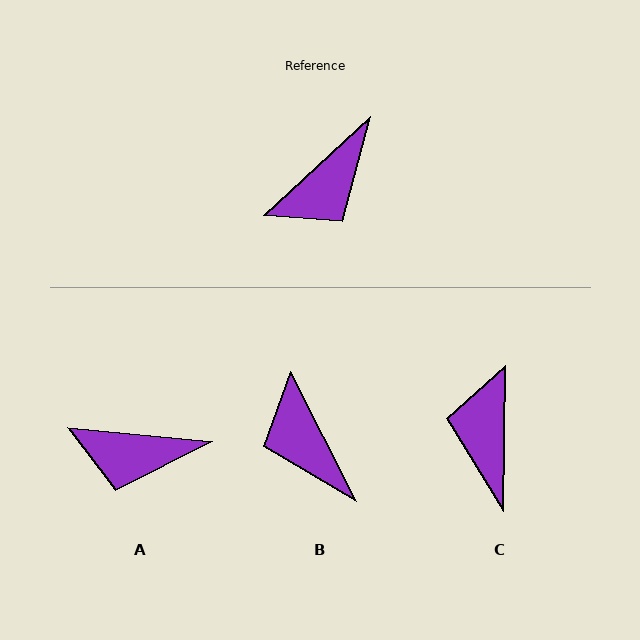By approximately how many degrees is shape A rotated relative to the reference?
Approximately 48 degrees clockwise.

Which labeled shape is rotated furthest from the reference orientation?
C, about 134 degrees away.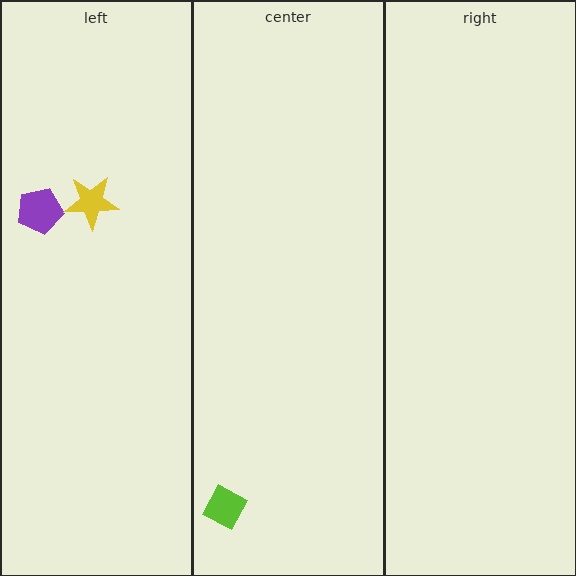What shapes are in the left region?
The purple pentagon, the yellow star.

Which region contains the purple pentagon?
The left region.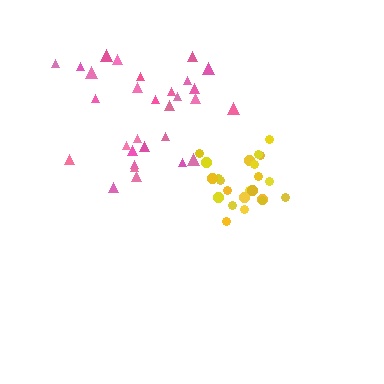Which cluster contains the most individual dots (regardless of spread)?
Pink (30).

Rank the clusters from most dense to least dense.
yellow, pink.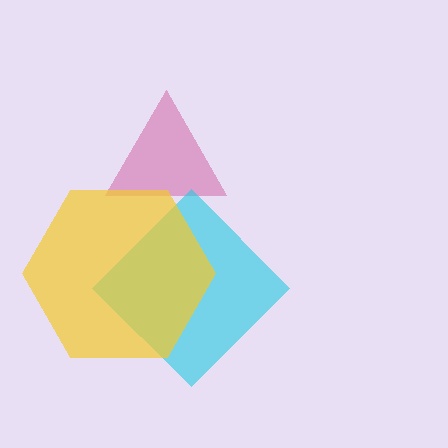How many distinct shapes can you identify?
There are 3 distinct shapes: a magenta triangle, a cyan diamond, a yellow hexagon.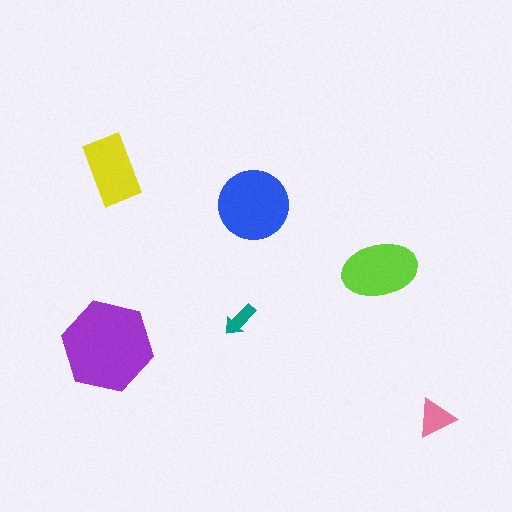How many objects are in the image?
There are 6 objects in the image.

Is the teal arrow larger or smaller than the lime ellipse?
Smaller.